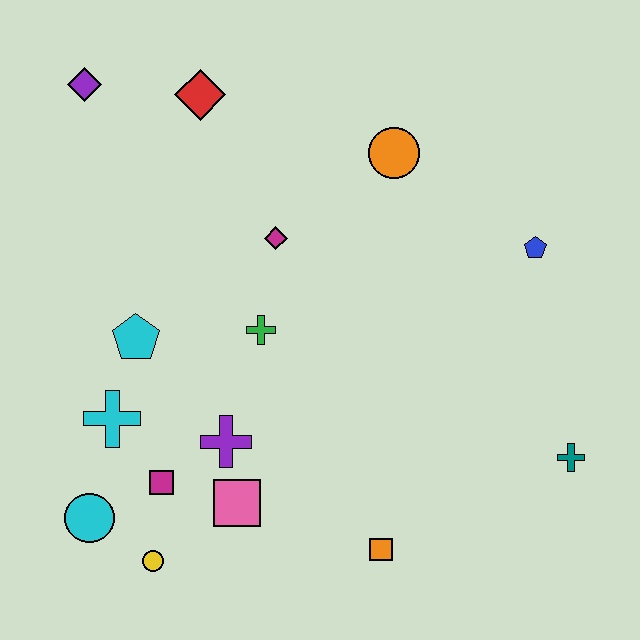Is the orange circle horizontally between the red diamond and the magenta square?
No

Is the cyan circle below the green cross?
Yes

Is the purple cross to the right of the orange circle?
No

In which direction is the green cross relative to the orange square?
The green cross is above the orange square.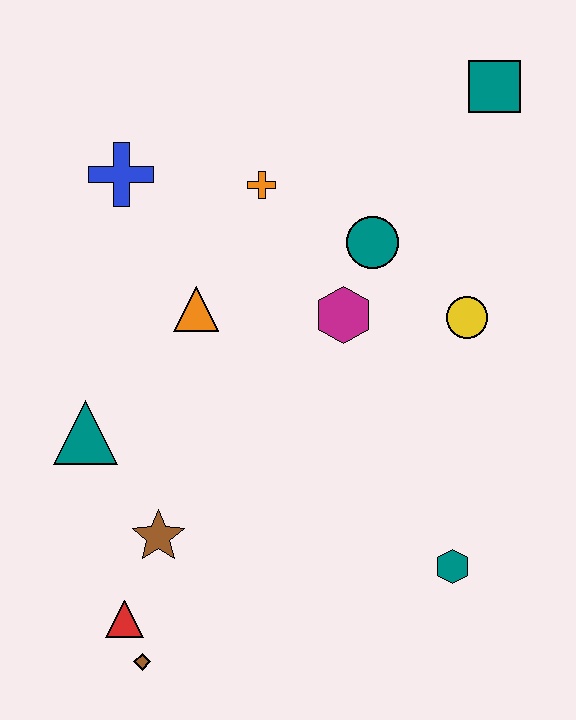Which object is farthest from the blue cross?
The teal hexagon is farthest from the blue cross.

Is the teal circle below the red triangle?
No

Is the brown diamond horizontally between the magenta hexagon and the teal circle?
No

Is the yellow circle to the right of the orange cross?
Yes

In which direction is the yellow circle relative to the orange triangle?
The yellow circle is to the right of the orange triangle.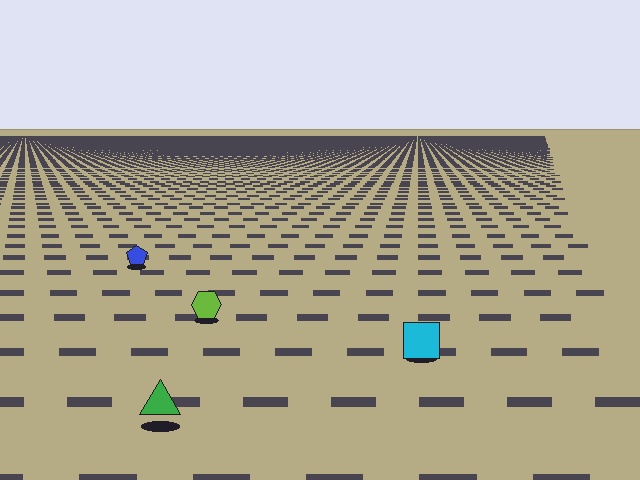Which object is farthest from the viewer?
The blue pentagon is farthest from the viewer. It appears smaller and the ground texture around it is denser.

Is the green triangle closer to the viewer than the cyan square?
Yes. The green triangle is closer — you can tell from the texture gradient: the ground texture is coarser near it.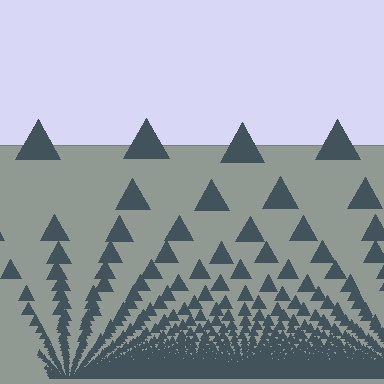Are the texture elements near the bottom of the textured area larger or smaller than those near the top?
Smaller. The gradient is inverted — elements near the bottom are smaller and denser.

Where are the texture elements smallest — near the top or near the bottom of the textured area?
Near the bottom.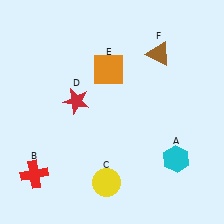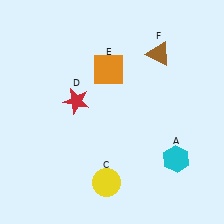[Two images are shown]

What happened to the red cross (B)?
The red cross (B) was removed in Image 2. It was in the bottom-left area of Image 1.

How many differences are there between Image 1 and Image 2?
There is 1 difference between the two images.